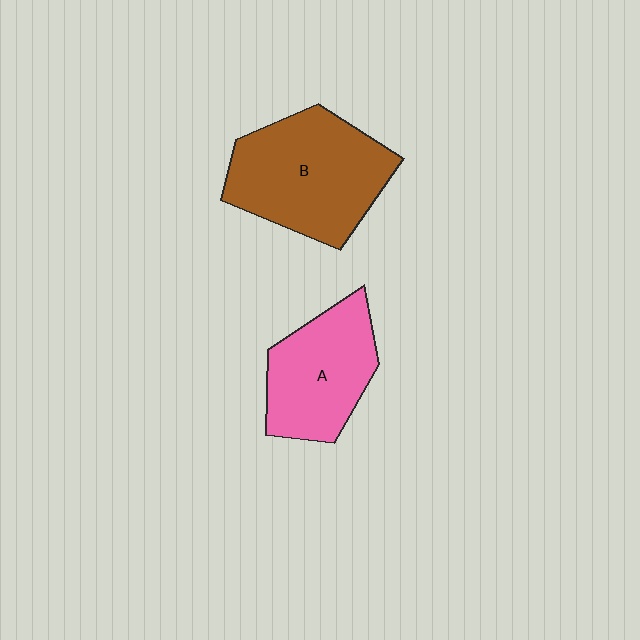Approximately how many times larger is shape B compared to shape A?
Approximately 1.3 times.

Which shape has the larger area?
Shape B (brown).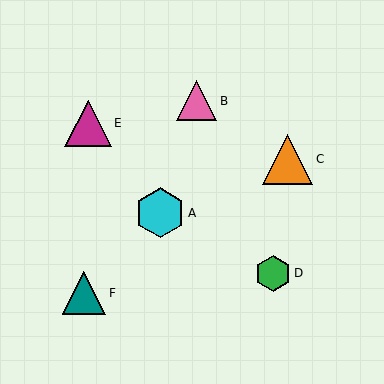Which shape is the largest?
The orange triangle (labeled C) is the largest.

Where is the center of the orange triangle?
The center of the orange triangle is at (288, 159).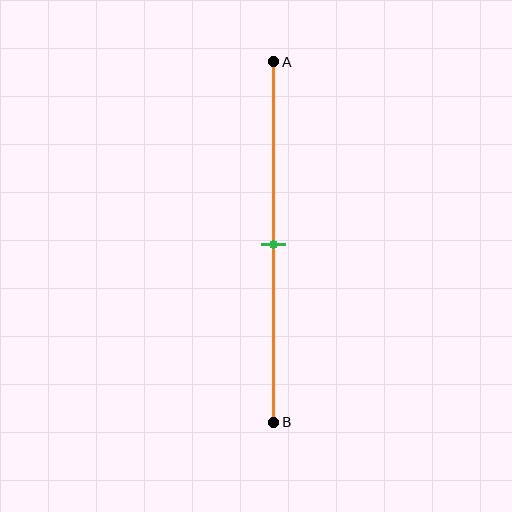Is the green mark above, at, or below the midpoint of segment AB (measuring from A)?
The green mark is approximately at the midpoint of segment AB.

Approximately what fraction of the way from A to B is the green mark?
The green mark is approximately 50% of the way from A to B.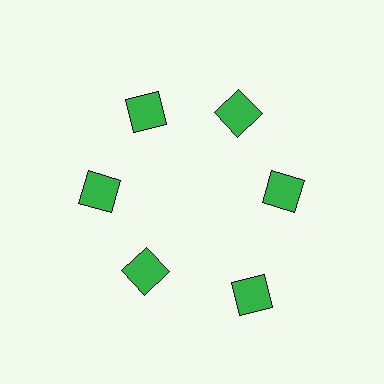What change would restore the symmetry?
The symmetry would be restored by moving it inward, back onto the ring so that all 6 squares sit at equal angles and equal distance from the center.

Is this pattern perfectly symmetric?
No. The 6 green squares are arranged in a ring, but one element near the 5 o'clock position is pushed outward from the center, breaking the 6-fold rotational symmetry.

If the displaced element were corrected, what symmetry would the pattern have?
It would have 6-fold rotational symmetry — the pattern would map onto itself every 60 degrees.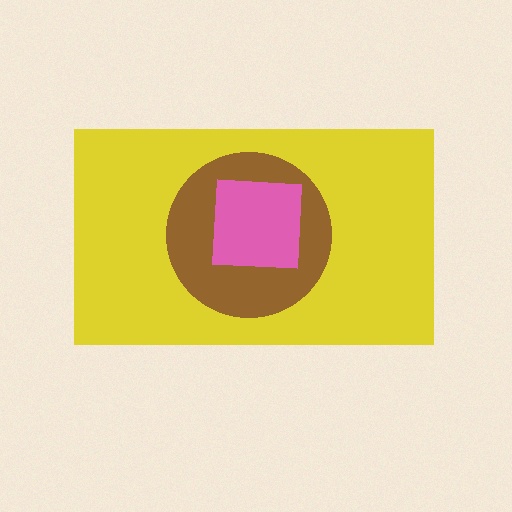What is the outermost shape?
The yellow rectangle.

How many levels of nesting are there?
3.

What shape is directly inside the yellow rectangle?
The brown circle.